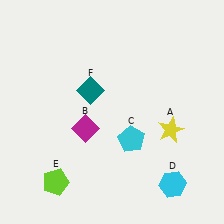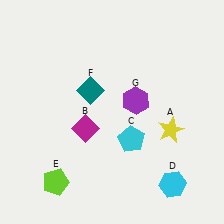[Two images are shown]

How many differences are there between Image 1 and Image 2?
There is 1 difference between the two images.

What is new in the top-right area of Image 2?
A purple hexagon (G) was added in the top-right area of Image 2.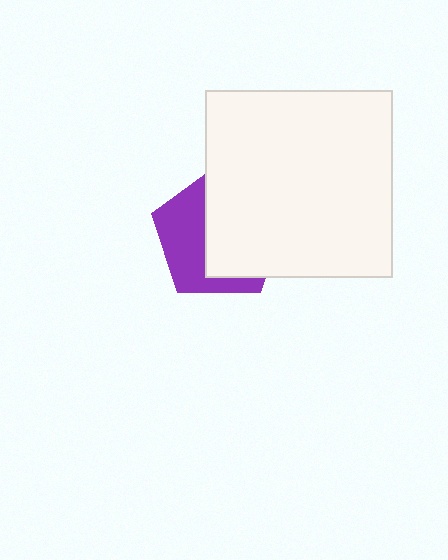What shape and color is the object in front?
The object in front is a white square.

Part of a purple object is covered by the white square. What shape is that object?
It is a pentagon.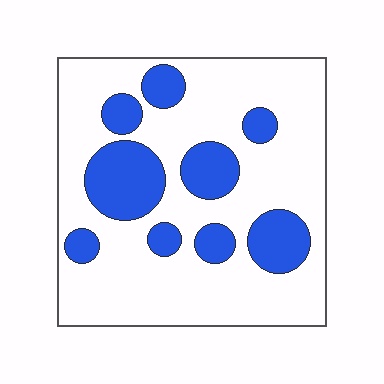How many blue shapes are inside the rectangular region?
9.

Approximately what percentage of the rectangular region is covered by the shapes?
Approximately 25%.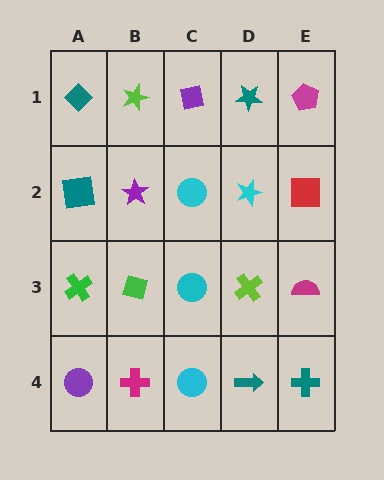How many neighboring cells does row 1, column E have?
2.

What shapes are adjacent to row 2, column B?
A lime star (row 1, column B), a green diamond (row 3, column B), a teal square (row 2, column A), a cyan circle (row 2, column C).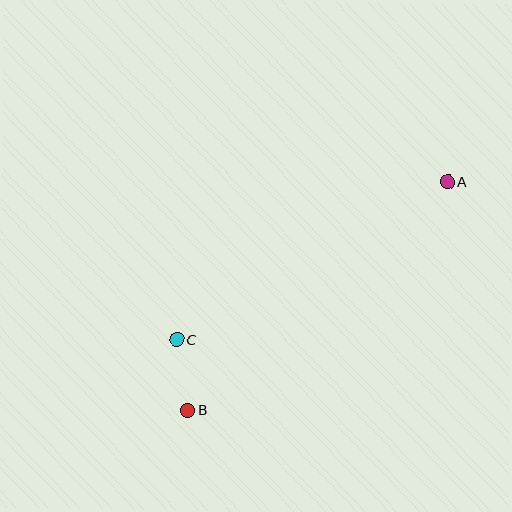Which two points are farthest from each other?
Points A and B are farthest from each other.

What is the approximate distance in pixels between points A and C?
The distance between A and C is approximately 313 pixels.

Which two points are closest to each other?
Points B and C are closest to each other.